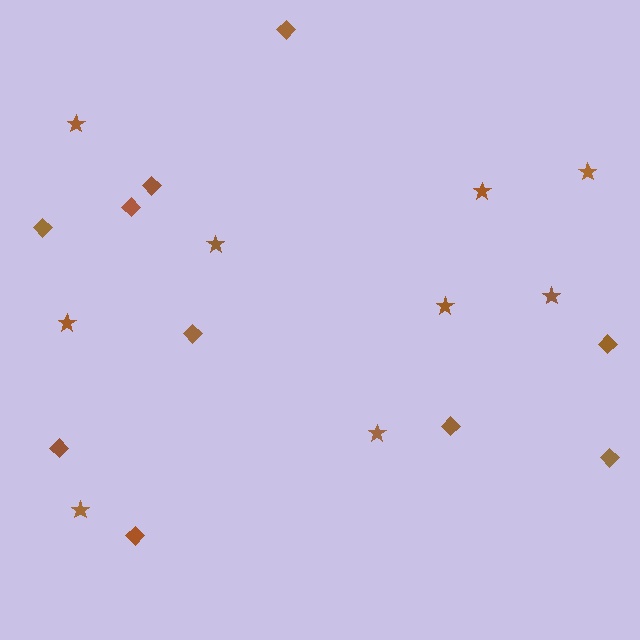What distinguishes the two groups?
There are 2 groups: one group of stars (9) and one group of diamonds (10).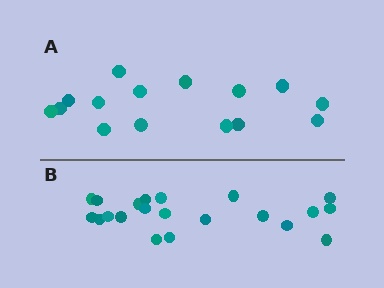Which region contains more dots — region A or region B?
Region B (the bottom region) has more dots.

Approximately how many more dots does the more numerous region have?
Region B has about 6 more dots than region A.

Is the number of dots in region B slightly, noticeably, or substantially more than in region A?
Region B has noticeably more, but not dramatically so. The ratio is roughly 1.4 to 1.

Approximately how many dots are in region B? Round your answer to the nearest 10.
About 20 dots. (The exact count is 21, which rounds to 20.)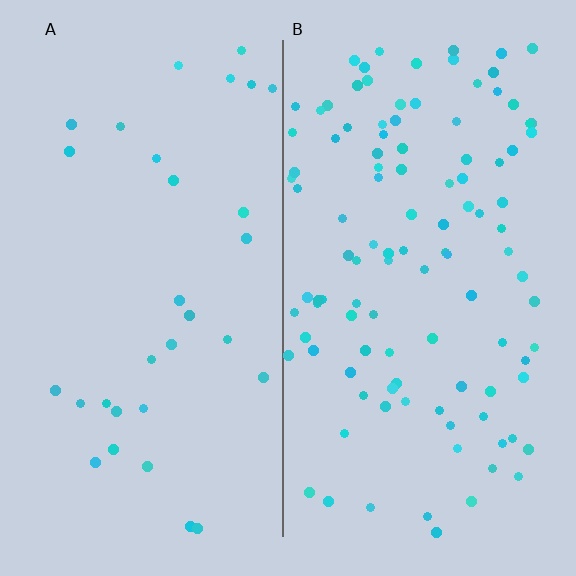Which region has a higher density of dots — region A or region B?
B (the right).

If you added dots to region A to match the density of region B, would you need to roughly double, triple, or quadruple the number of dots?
Approximately quadruple.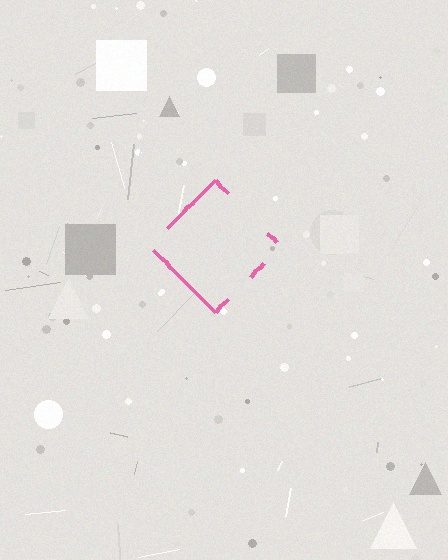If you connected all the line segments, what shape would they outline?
They would outline a diamond.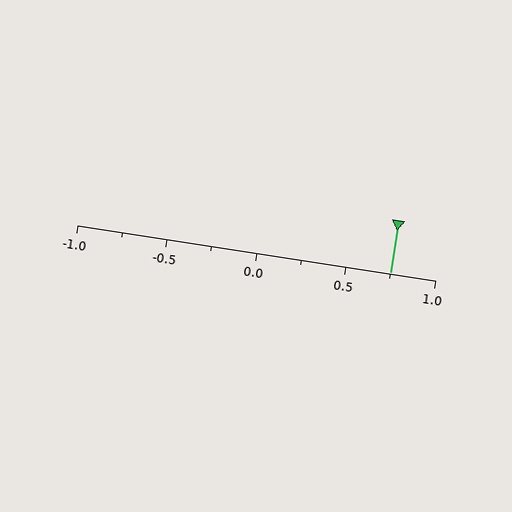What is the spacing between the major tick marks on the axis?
The major ticks are spaced 0.5 apart.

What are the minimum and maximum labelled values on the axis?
The axis runs from -1.0 to 1.0.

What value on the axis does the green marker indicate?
The marker indicates approximately 0.75.